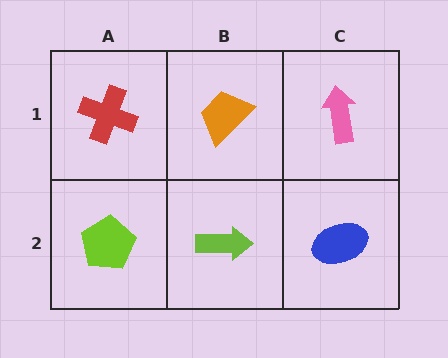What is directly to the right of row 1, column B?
A pink arrow.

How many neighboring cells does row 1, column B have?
3.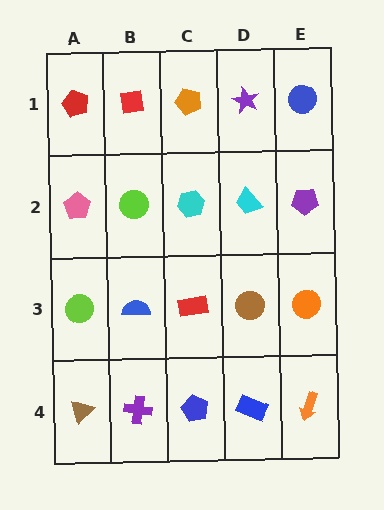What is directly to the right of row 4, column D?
An orange arrow.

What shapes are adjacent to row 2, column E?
A blue circle (row 1, column E), an orange circle (row 3, column E), a cyan trapezoid (row 2, column D).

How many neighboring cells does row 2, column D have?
4.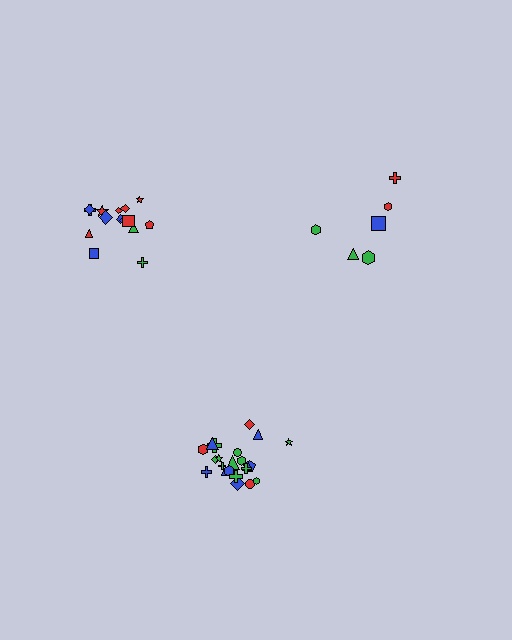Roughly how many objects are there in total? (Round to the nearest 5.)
Roughly 45 objects in total.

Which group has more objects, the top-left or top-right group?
The top-left group.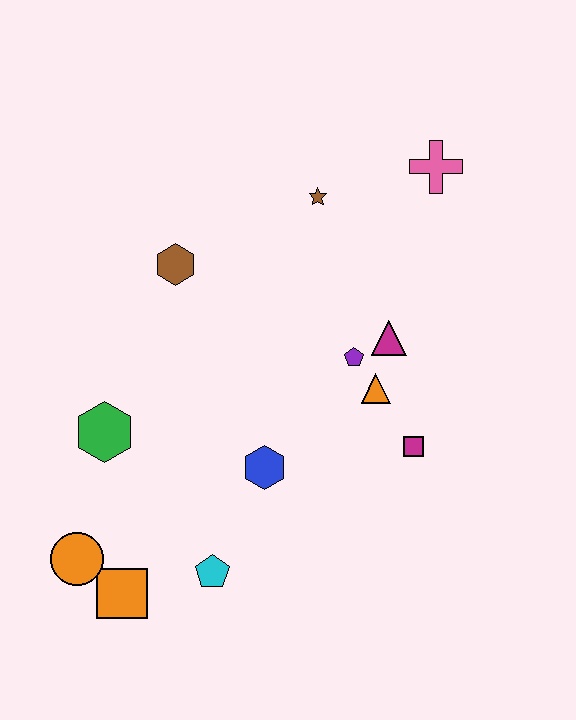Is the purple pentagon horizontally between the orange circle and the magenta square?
Yes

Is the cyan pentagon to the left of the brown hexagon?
No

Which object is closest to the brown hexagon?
The brown star is closest to the brown hexagon.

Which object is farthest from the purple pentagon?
The orange circle is farthest from the purple pentagon.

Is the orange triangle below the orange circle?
No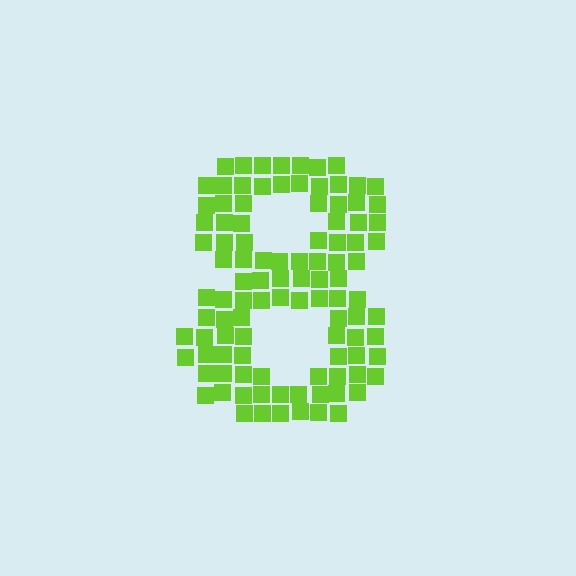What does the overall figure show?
The overall figure shows the digit 8.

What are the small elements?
The small elements are squares.